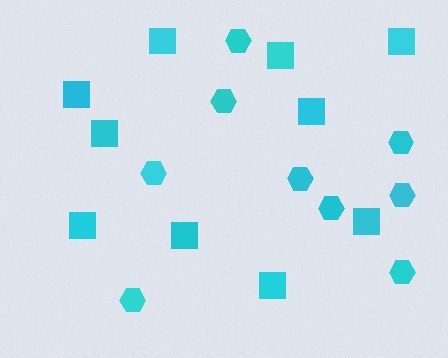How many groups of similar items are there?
There are 2 groups: one group of squares (10) and one group of hexagons (9).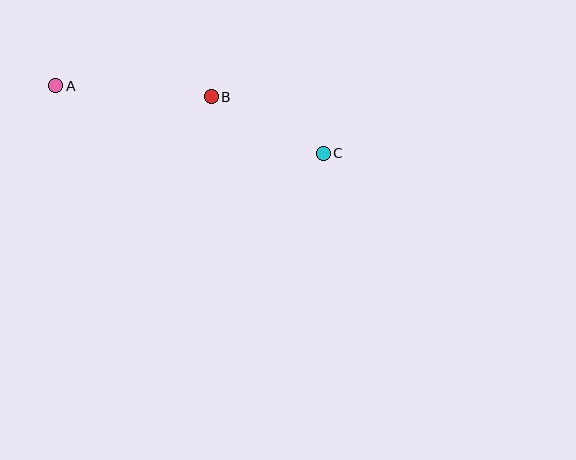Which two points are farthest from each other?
Points A and C are farthest from each other.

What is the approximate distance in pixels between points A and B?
The distance between A and B is approximately 156 pixels.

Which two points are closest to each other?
Points B and C are closest to each other.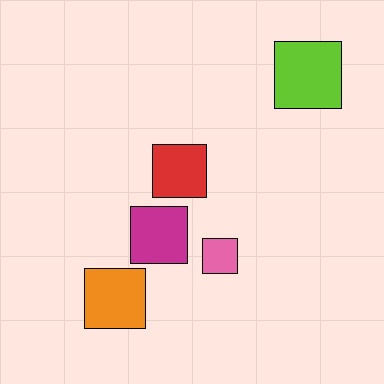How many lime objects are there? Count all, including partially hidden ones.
There is 1 lime object.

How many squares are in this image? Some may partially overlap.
There are 5 squares.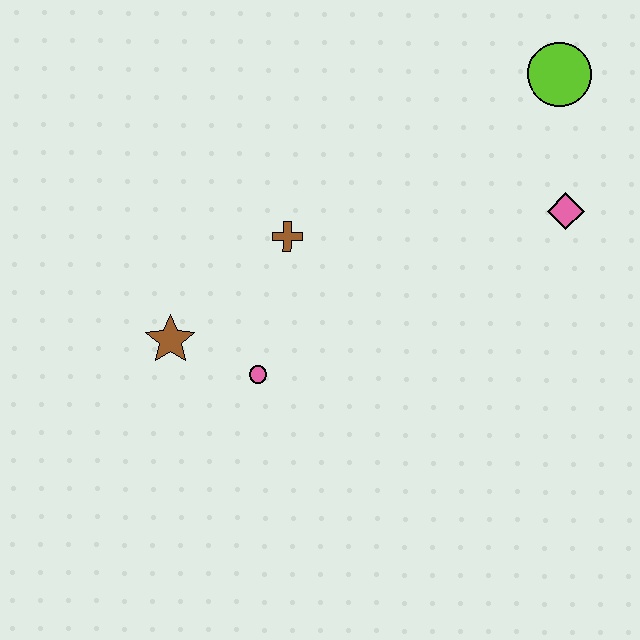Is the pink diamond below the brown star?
No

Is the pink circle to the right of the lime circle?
No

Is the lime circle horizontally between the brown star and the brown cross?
No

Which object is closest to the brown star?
The pink circle is closest to the brown star.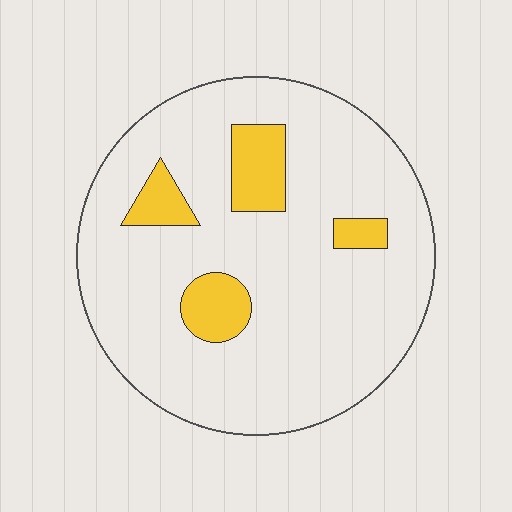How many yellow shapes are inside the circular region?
4.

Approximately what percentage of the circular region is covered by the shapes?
Approximately 15%.